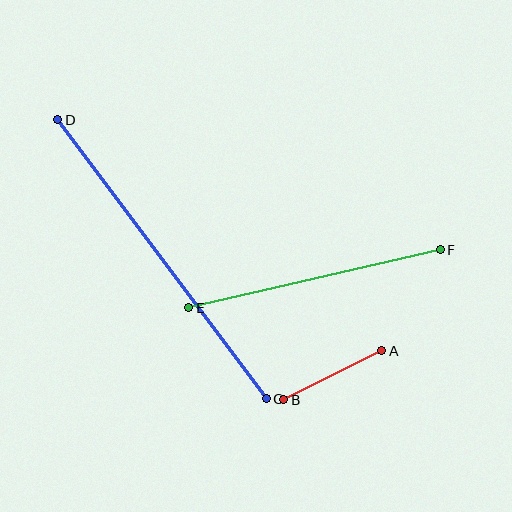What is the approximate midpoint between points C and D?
The midpoint is at approximately (162, 259) pixels.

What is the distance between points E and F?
The distance is approximately 258 pixels.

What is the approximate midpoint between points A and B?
The midpoint is at approximately (333, 375) pixels.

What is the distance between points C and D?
The distance is approximately 349 pixels.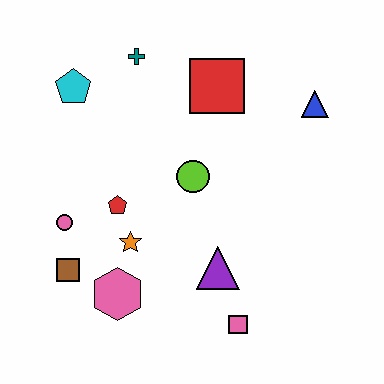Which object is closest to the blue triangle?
The red square is closest to the blue triangle.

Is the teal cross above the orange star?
Yes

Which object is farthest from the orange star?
The blue triangle is farthest from the orange star.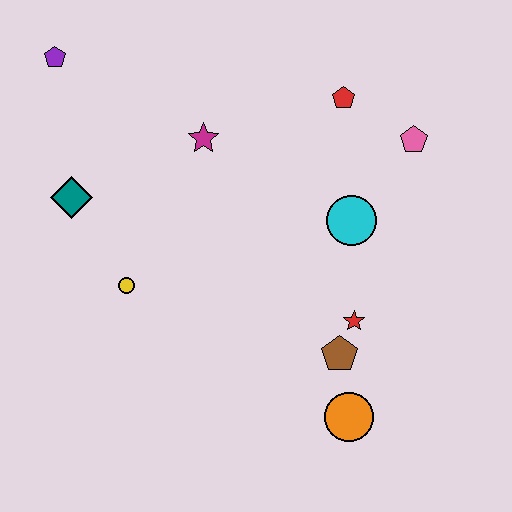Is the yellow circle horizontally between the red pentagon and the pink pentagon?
No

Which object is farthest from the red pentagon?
The orange circle is farthest from the red pentagon.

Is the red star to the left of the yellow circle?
No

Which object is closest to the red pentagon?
The pink pentagon is closest to the red pentagon.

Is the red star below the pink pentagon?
Yes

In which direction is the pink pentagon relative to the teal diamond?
The pink pentagon is to the right of the teal diamond.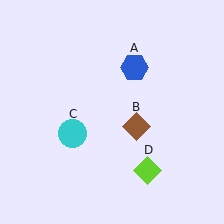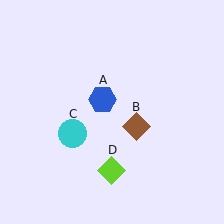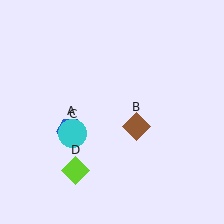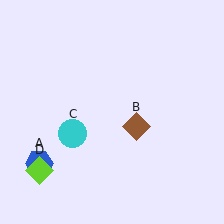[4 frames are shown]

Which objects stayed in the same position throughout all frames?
Brown diamond (object B) and cyan circle (object C) remained stationary.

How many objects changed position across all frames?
2 objects changed position: blue hexagon (object A), lime diamond (object D).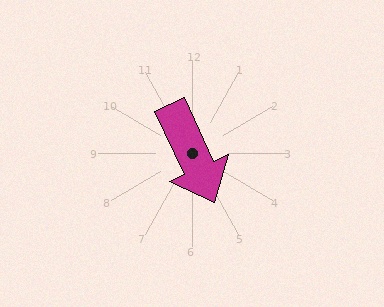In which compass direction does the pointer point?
Southeast.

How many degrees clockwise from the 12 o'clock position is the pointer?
Approximately 155 degrees.